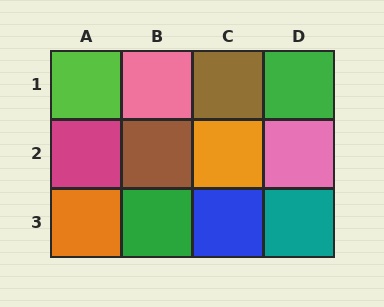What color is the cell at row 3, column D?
Teal.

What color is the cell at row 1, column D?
Green.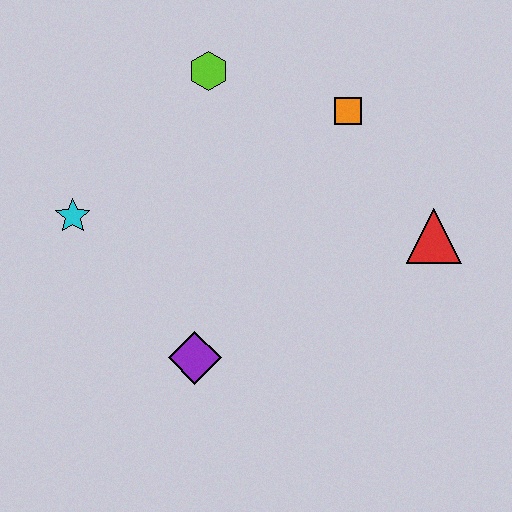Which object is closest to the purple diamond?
The cyan star is closest to the purple diamond.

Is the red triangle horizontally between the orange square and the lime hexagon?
No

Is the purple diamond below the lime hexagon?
Yes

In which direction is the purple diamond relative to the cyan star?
The purple diamond is below the cyan star.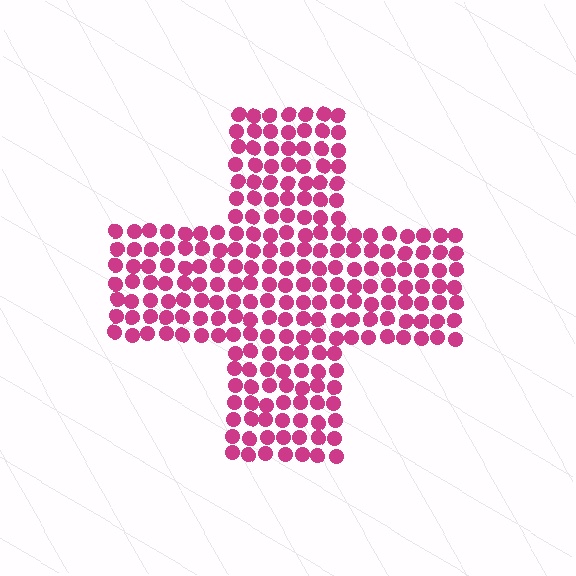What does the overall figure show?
The overall figure shows a cross.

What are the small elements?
The small elements are circles.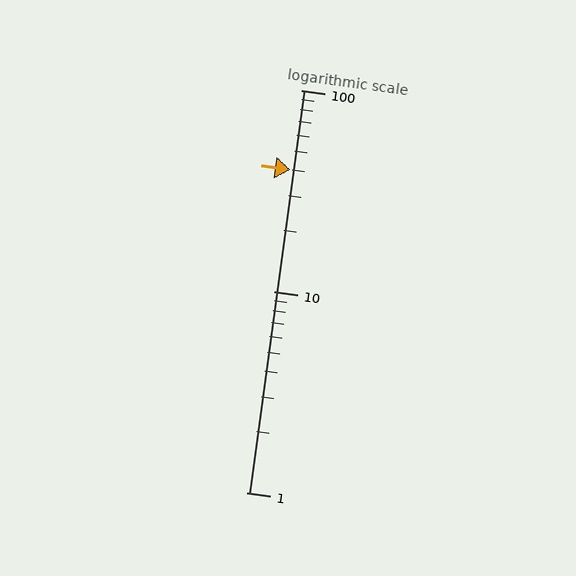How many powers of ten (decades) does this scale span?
The scale spans 2 decades, from 1 to 100.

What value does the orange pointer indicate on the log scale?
The pointer indicates approximately 40.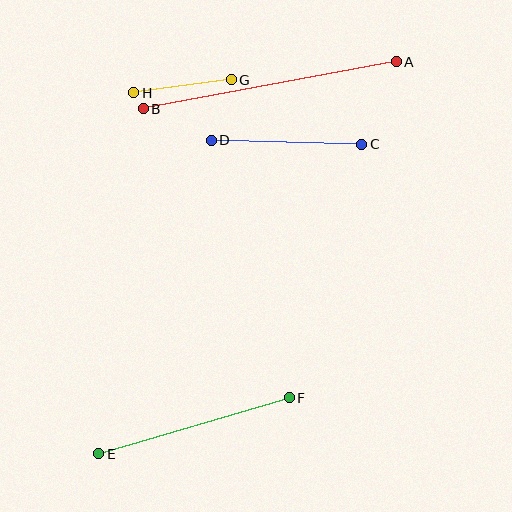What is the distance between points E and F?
The distance is approximately 199 pixels.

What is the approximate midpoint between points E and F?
The midpoint is at approximately (194, 426) pixels.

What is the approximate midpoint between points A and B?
The midpoint is at approximately (270, 85) pixels.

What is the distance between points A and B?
The distance is approximately 257 pixels.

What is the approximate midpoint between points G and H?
The midpoint is at approximately (182, 86) pixels.